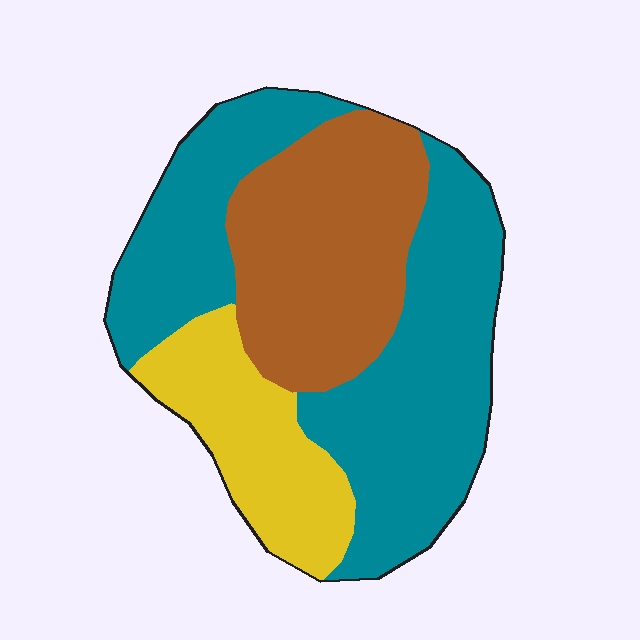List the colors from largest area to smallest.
From largest to smallest: teal, brown, yellow.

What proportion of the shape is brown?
Brown covers around 30% of the shape.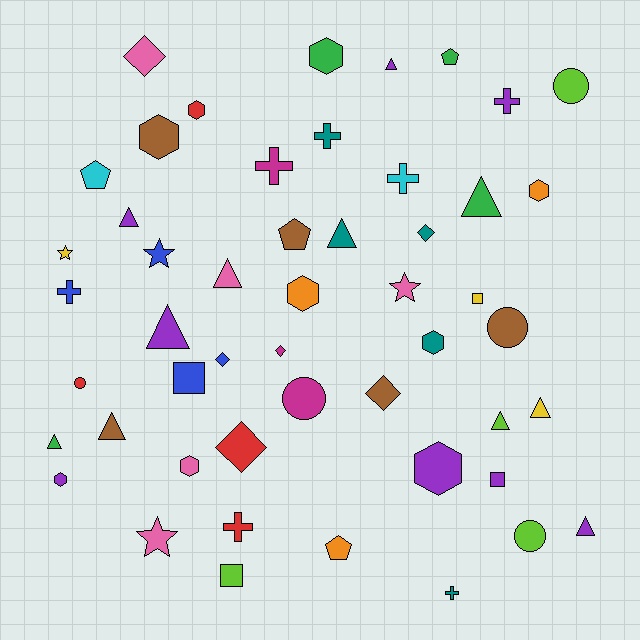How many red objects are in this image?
There are 4 red objects.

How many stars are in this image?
There are 4 stars.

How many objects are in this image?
There are 50 objects.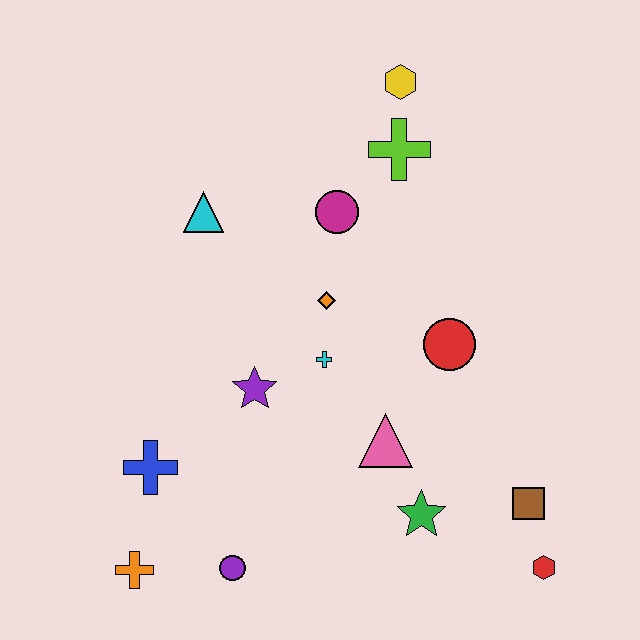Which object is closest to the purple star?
The cyan cross is closest to the purple star.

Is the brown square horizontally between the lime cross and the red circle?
No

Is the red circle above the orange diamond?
No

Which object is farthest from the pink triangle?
The yellow hexagon is farthest from the pink triangle.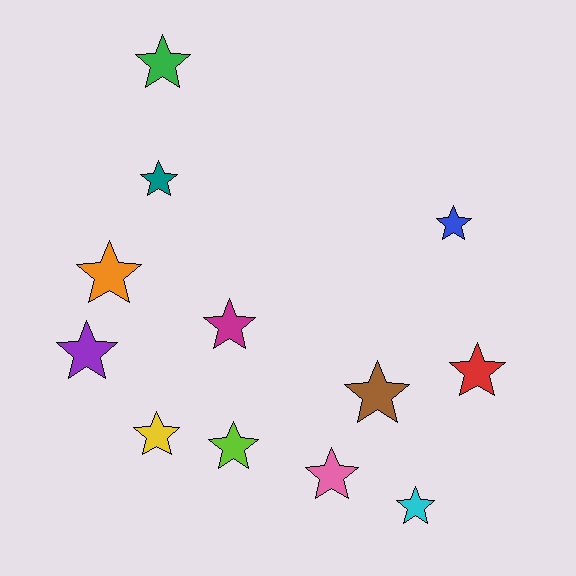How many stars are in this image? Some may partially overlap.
There are 12 stars.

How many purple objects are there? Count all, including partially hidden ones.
There is 1 purple object.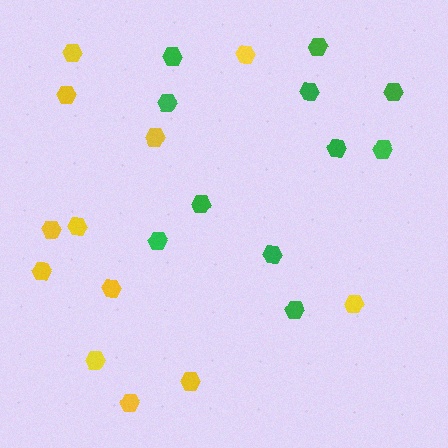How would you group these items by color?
There are 2 groups: one group of yellow hexagons (12) and one group of green hexagons (11).